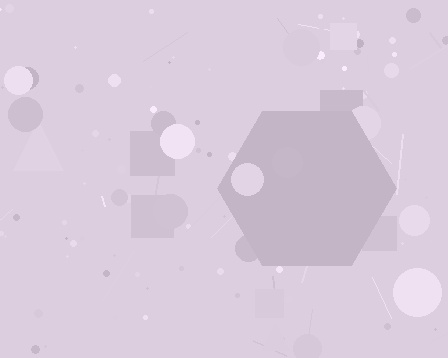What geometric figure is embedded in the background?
A hexagon is embedded in the background.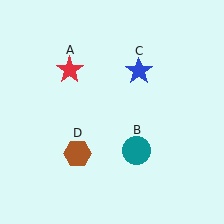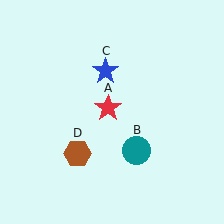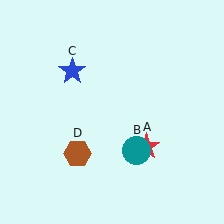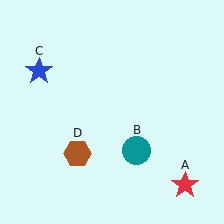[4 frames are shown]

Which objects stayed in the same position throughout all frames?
Teal circle (object B) and brown hexagon (object D) remained stationary.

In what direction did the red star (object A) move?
The red star (object A) moved down and to the right.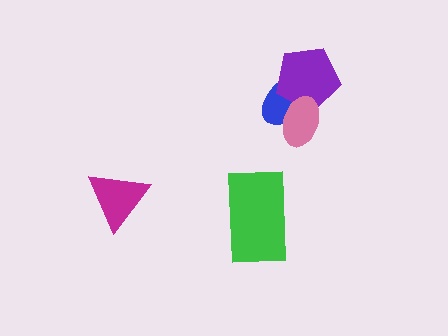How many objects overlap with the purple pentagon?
2 objects overlap with the purple pentagon.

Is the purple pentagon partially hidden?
Yes, it is partially covered by another shape.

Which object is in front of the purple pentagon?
The pink ellipse is in front of the purple pentagon.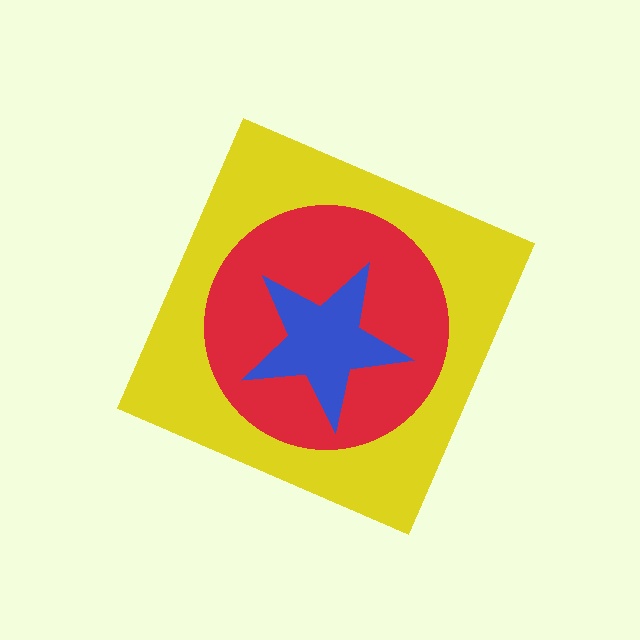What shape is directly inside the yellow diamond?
The red circle.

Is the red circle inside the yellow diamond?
Yes.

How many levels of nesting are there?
3.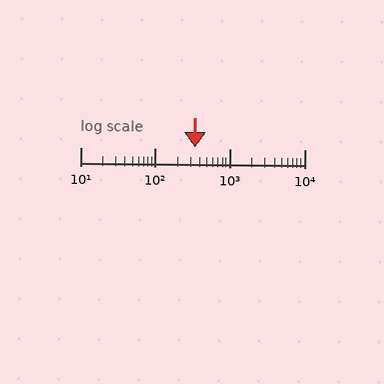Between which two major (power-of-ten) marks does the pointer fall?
The pointer is between 100 and 1000.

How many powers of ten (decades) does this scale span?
The scale spans 3 decades, from 10 to 10000.